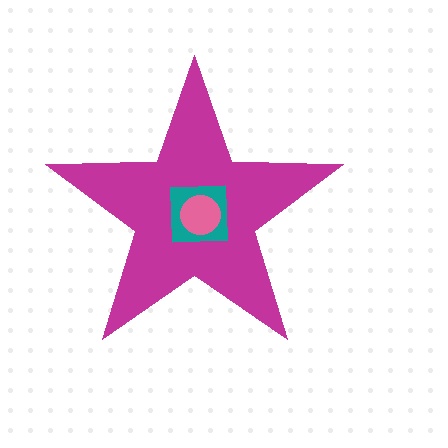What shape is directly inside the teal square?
The pink circle.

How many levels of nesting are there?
3.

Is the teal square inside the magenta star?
Yes.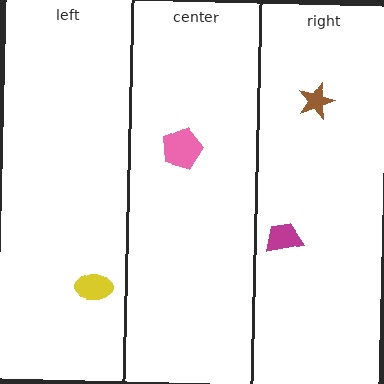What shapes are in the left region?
The yellow ellipse.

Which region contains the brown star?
The right region.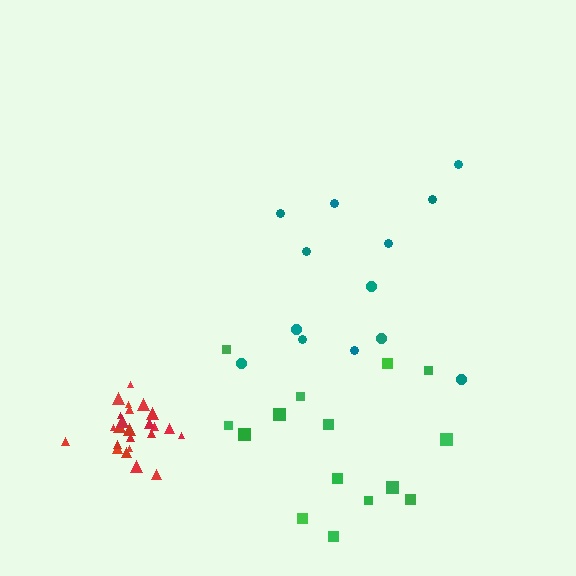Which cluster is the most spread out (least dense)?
Teal.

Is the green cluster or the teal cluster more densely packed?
Green.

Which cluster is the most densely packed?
Red.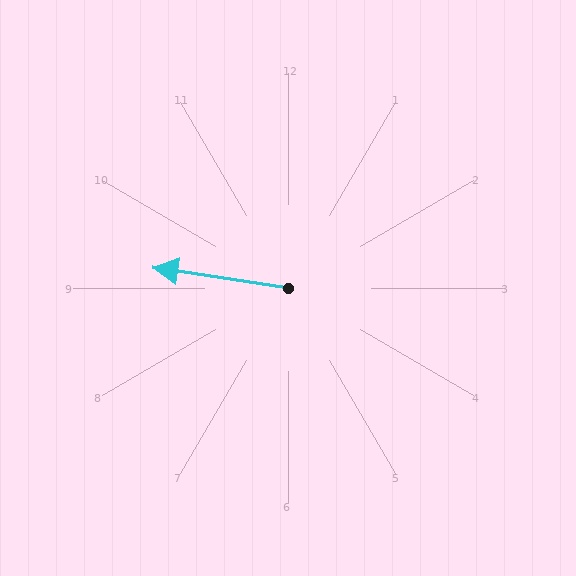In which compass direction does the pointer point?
West.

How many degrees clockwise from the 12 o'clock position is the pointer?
Approximately 279 degrees.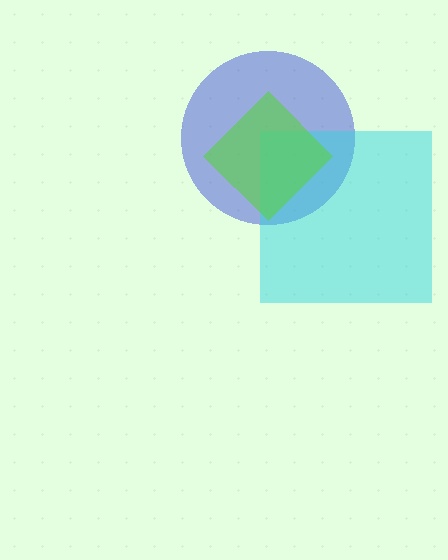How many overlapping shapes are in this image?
There are 3 overlapping shapes in the image.